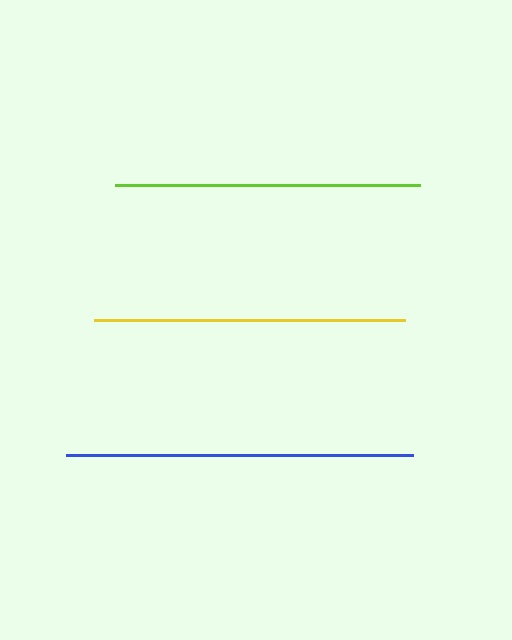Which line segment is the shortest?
The lime line is the shortest at approximately 305 pixels.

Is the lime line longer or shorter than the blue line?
The blue line is longer than the lime line.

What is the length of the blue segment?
The blue segment is approximately 347 pixels long.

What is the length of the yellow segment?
The yellow segment is approximately 311 pixels long.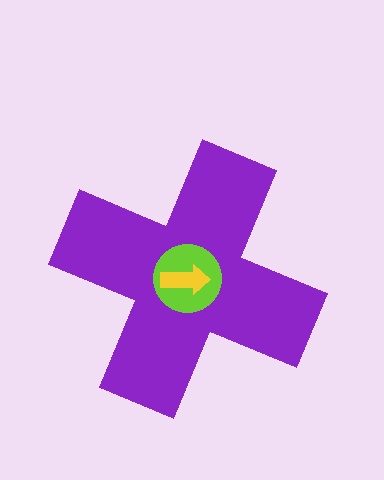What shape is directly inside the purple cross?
The lime circle.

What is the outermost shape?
The purple cross.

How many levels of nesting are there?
3.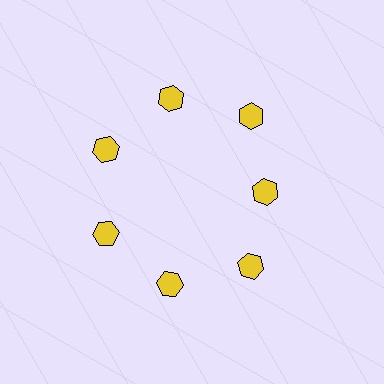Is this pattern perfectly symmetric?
No. The 7 yellow hexagons are arranged in a ring, but one element near the 3 o'clock position is pulled inward toward the center, breaking the 7-fold rotational symmetry.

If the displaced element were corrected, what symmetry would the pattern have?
It would have 7-fold rotational symmetry — the pattern would map onto itself every 51 degrees.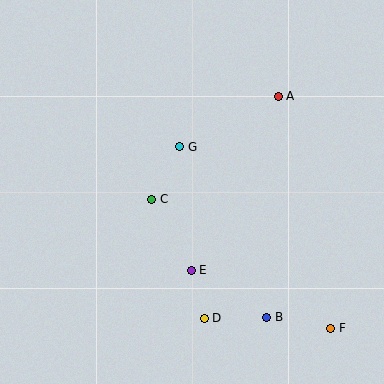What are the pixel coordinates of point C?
Point C is at (152, 199).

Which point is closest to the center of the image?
Point C at (152, 199) is closest to the center.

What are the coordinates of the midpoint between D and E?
The midpoint between D and E is at (198, 294).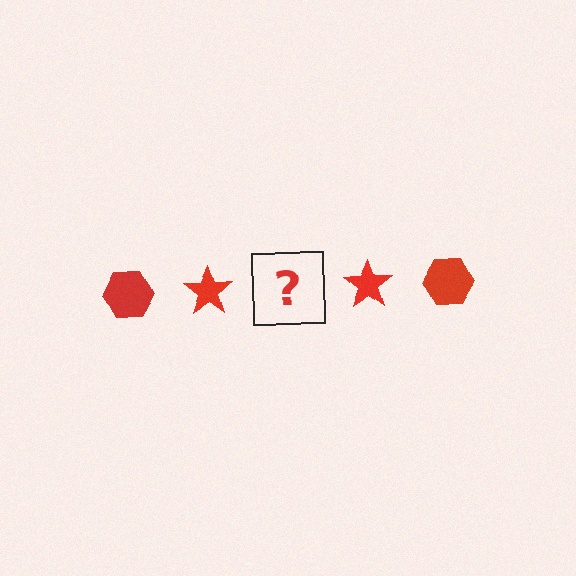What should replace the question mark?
The question mark should be replaced with a red hexagon.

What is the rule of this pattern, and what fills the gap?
The rule is that the pattern cycles through hexagon, star shapes in red. The gap should be filled with a red hexagon.